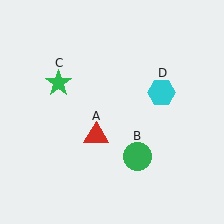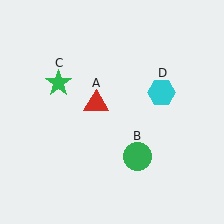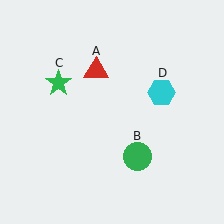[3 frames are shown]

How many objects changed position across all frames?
1 object changed position: red triangle (object A).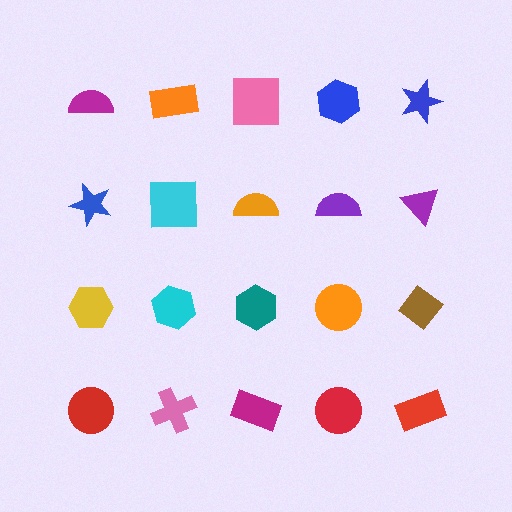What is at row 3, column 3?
A teal hexagon.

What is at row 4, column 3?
A magenta rectangle.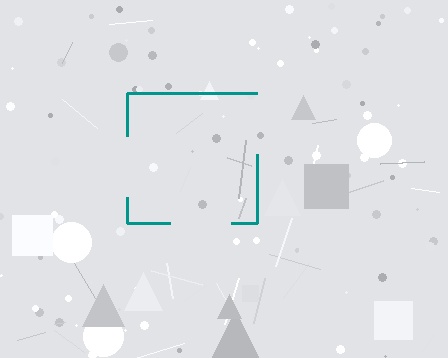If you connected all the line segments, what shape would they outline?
They would outline a square.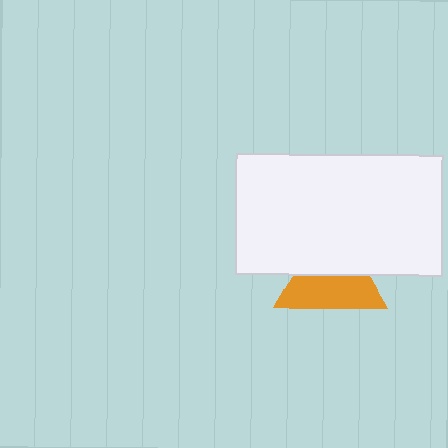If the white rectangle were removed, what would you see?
You would see the complete orange triangle.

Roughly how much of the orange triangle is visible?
About half of it is visible (roughly 54%).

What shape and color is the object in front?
The object in front is a white rectangle.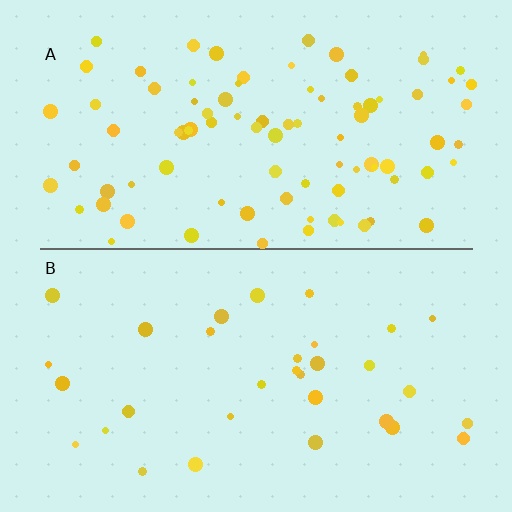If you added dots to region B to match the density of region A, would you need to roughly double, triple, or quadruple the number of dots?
Approximately triple.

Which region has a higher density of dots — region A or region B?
A (the top).